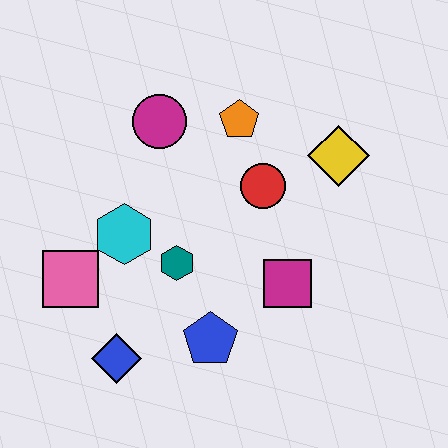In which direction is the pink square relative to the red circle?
The pink square is to the left of the red circle.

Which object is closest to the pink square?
The cyan hexagon is closest to the pink square.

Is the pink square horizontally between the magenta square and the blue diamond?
No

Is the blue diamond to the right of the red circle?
No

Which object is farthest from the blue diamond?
The yellow diamond is farthest from the blue diamond.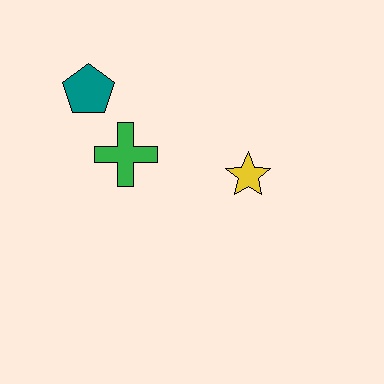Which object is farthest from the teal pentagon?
The yellow star is farthest from the teal pentagon.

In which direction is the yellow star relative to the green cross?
The yellow star is to the right of the green cross.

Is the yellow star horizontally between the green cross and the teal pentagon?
No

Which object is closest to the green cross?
The teal pentagon is closest to the green cross.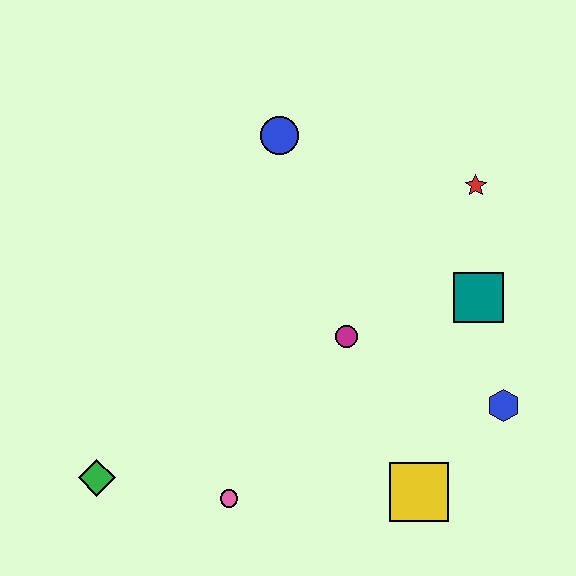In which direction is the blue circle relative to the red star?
The blue circle is to the left of the red star.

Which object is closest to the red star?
The teal square is closest to the red star.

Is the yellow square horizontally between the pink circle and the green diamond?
No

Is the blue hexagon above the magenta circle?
No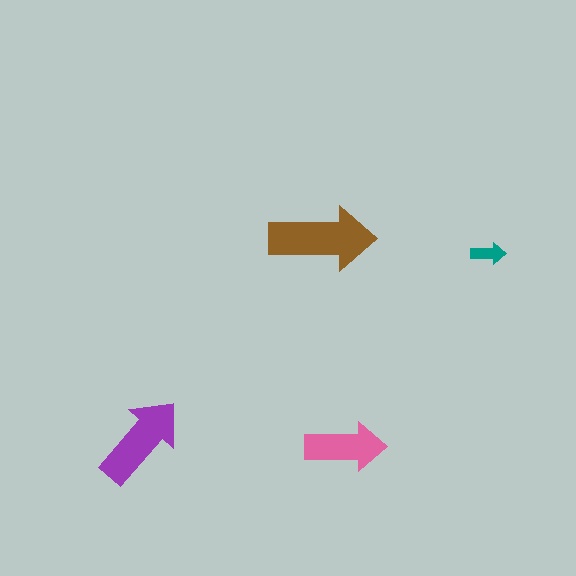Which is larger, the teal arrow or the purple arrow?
The purple one.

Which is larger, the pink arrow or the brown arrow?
The brown one.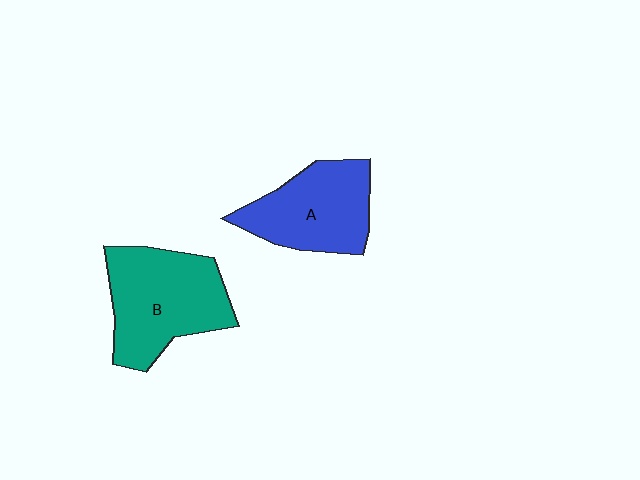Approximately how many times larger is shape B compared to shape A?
Approximately 1.2 times.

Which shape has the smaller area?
Shape A (blue).